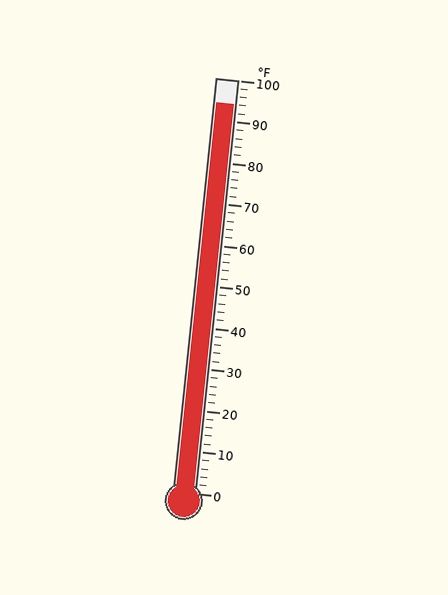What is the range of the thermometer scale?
The thermometer scale ranges from 0°F to 100°F.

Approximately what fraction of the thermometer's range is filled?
The thermometer is filled to approximately 95% of its range.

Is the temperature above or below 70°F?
The temperature is above 70°F.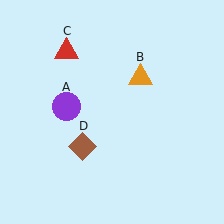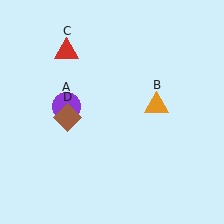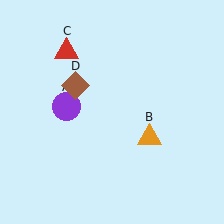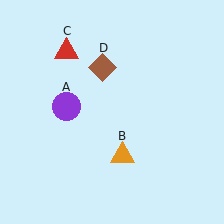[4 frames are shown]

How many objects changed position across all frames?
2 objects changed position: orange triangle (object B), brown diamond (object D).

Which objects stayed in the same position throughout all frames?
Purple circle (object A) and red triangle (object C) remained stationary.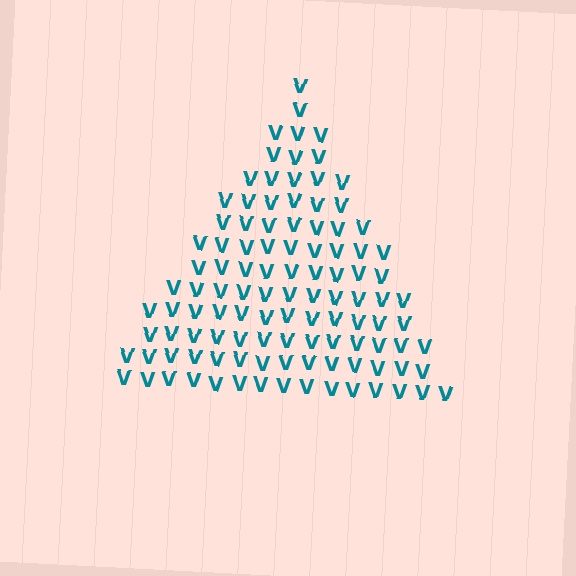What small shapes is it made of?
It is made of small letter V's.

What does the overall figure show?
The overall figure shows a triangle.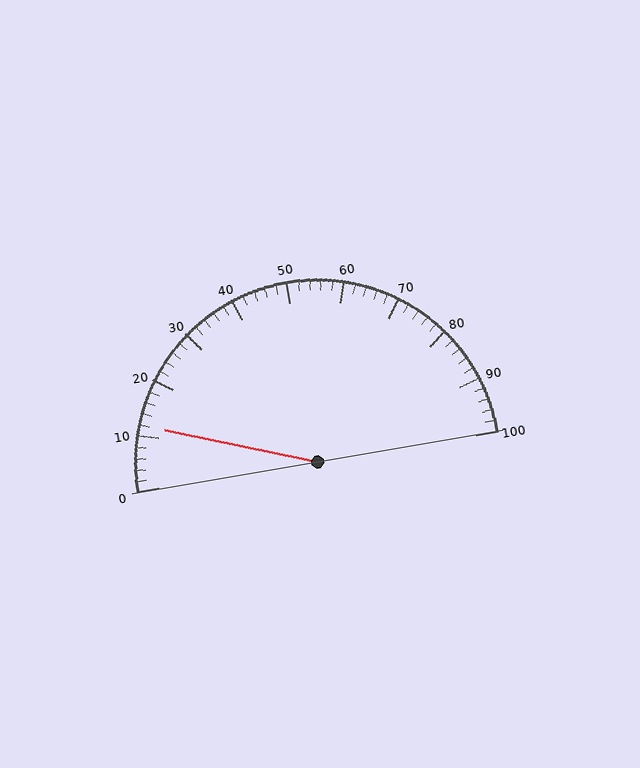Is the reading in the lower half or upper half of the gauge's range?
The reading is in the lower half of the range (0 to 100).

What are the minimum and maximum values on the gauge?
The gauge ranges from 0 to 100.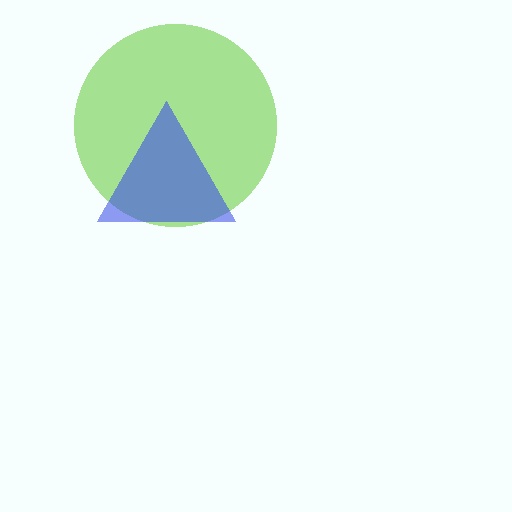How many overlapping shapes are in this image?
There are 2 overlapping shapes in the image.